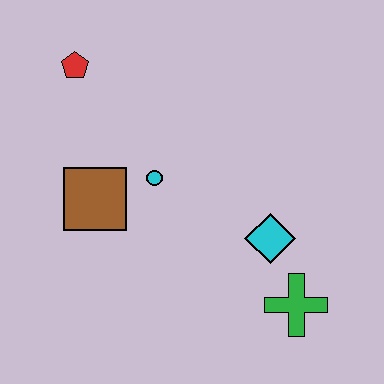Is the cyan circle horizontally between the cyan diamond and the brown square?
Yes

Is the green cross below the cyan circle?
Yes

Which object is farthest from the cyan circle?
The green cross is farthest from the cyan circle.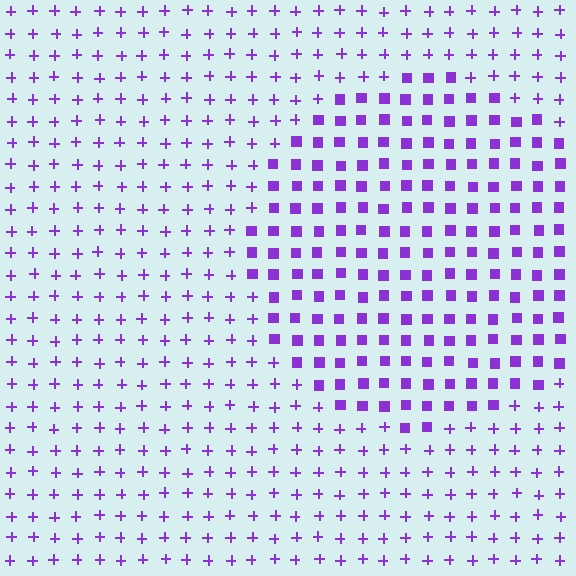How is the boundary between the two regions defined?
The boundary is defined by a change in element shape: squares inside vs. plus signs outside. All elements share the same color and spacing.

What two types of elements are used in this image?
The image uses squares inside the circle region and plus signs outside it.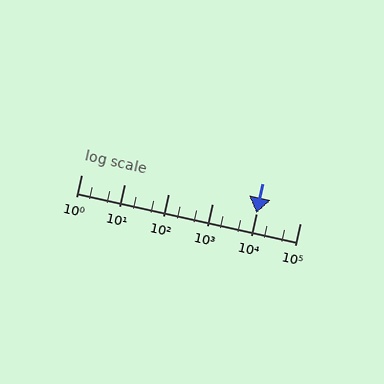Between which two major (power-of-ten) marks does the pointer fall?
The pointer is between 10000 and 100000.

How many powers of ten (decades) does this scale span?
The scale spans 5 decades, from 1 to 100000.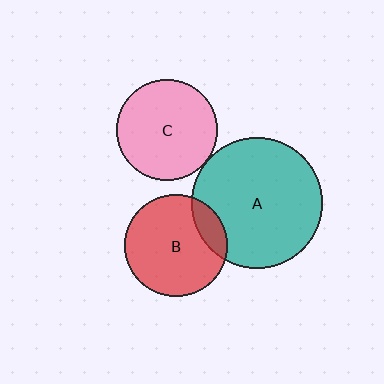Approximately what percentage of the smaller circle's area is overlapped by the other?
Approximately 15%.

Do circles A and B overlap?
Yes.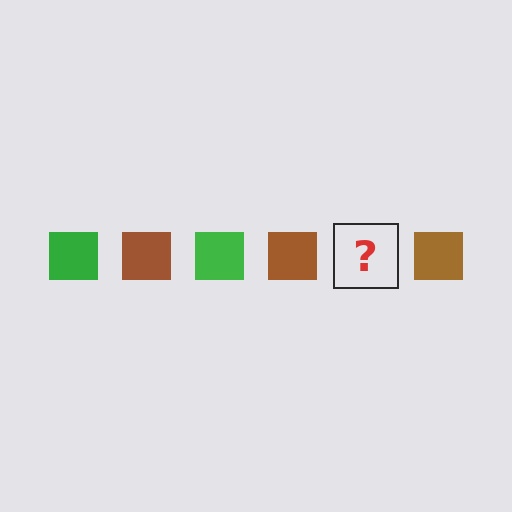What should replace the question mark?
The question mark should be replaced with a green square.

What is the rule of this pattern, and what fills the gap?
The rule is that the pattern cycles through green, brown squares. The gap should be filled with a green square.